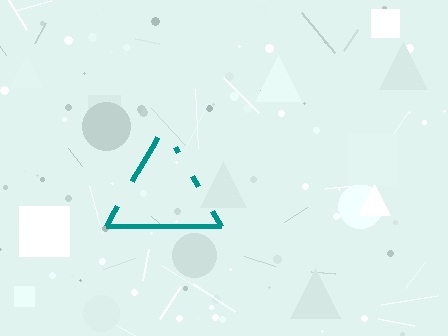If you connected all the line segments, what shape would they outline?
They would outline a triangle.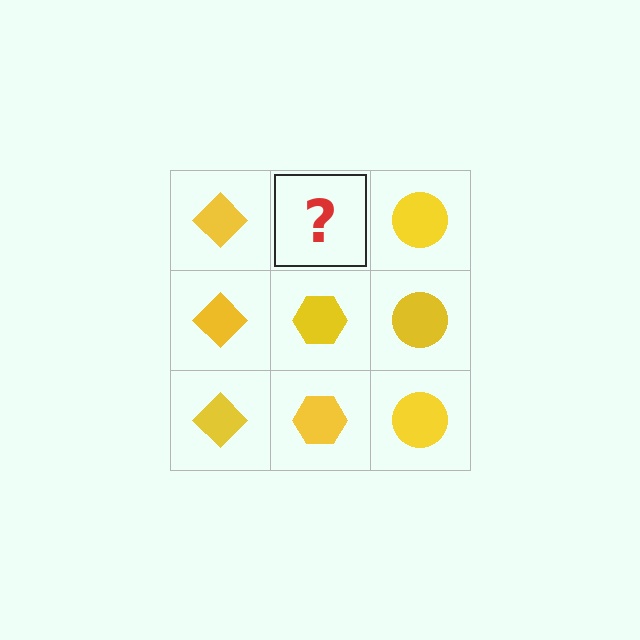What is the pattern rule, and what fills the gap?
The rule is that each column has a consistent shape. The gap should be filled with a yellow hexagon.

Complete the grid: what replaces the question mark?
The question mark should be replaced with a yellow hexagon.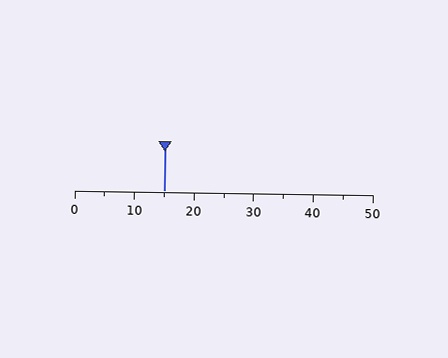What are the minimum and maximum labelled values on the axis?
The axis runs from 0 to 50.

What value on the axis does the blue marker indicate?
The marker indicates approximately 15.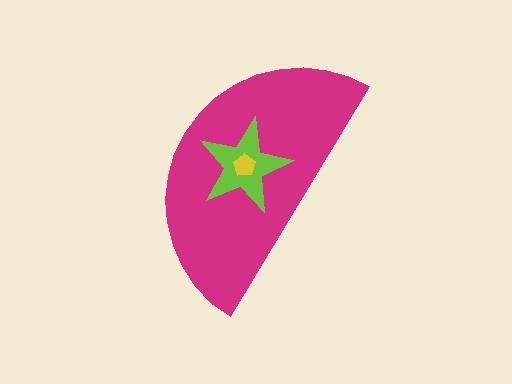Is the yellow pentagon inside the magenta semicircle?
Yes.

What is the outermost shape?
The magenta semicircle.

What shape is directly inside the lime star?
The yellow pentagon.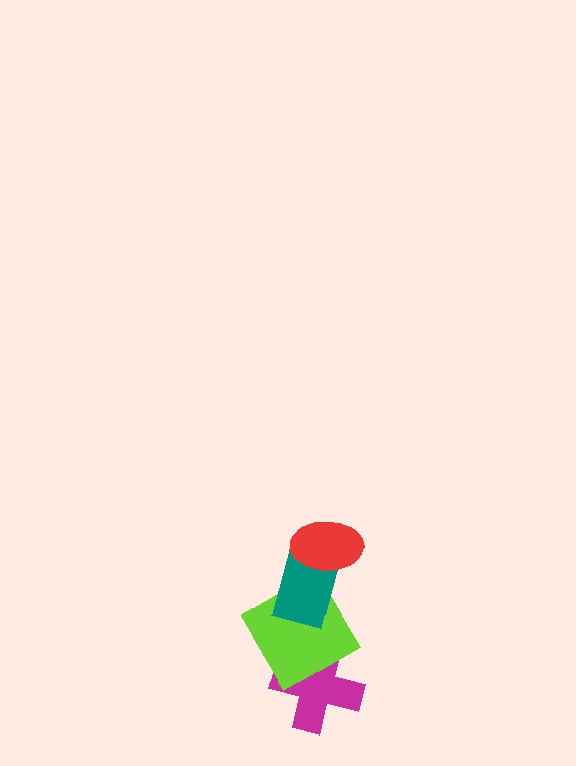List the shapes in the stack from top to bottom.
From top to bottom: the red ellipse, the teal rectangle, the lime diamond, the magenta cross.